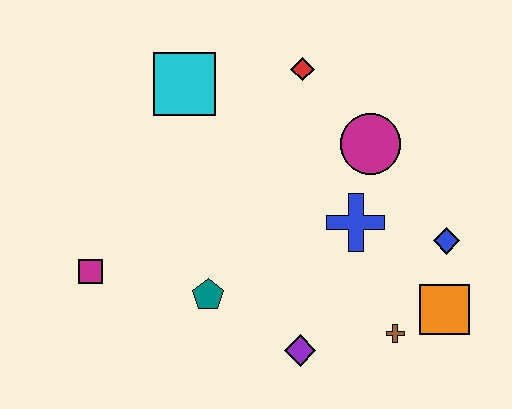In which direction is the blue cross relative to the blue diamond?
The blue cross is to the left of the blue diamond.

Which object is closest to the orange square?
The brown cross is closest to the orange square.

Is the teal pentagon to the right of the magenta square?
Yes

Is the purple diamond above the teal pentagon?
No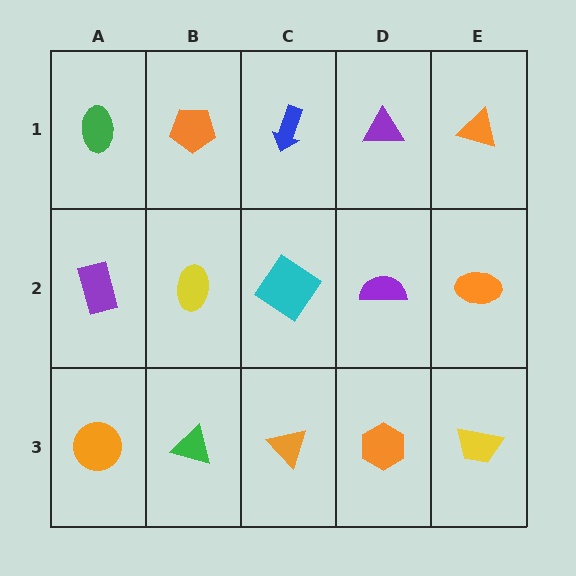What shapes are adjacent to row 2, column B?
An orange pentagon (row 1, column B), a green triangle (row 3, column B), a purple rectangle (row 2, column A), a cyan diamond (row 2, column C).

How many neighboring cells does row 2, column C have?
4.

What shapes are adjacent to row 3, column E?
An orange ellipse (row 2, column E), an orange hexagon (row 3, column D).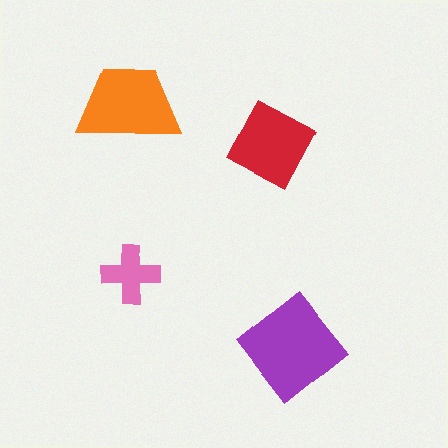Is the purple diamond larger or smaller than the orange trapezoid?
Larger.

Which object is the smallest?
The pink cross.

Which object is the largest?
The purple diamond.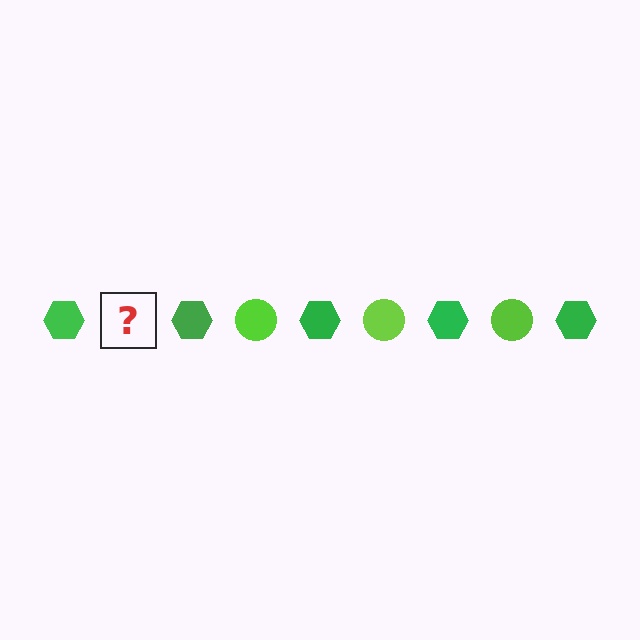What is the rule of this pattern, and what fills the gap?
The rule is that the pattern alternates between green hexagon and lime circle. The gap should be filled with a lime circle.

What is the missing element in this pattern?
The missing element is a lime circle.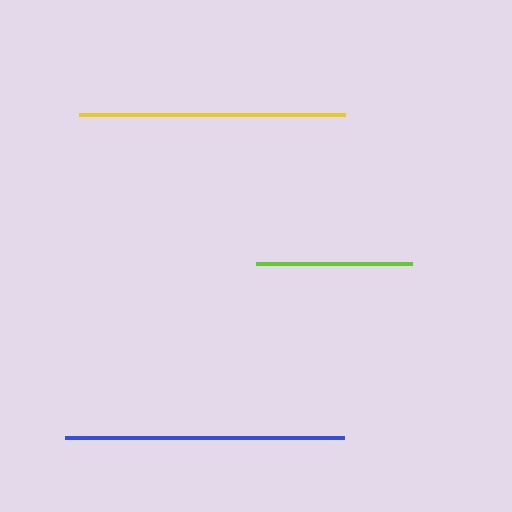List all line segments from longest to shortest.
From longest to shortest: blue, yellow, lime.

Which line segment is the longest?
The blue line is the longest at approximately 279 pixels.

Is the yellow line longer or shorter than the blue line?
The blue line is longer than the yellow line.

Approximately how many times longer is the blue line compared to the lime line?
The blue line is approximately 1.8 times the length of the lime line.